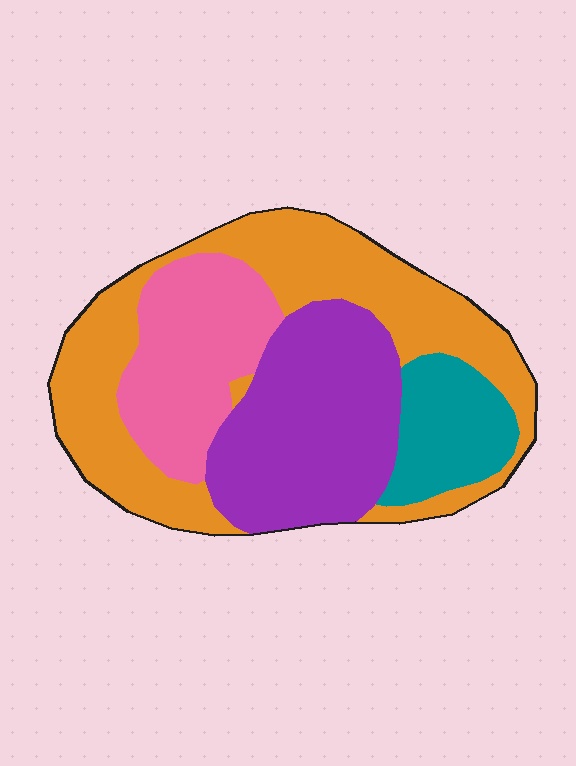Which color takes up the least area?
Teal, at roughly 10%.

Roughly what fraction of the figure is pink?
Pink takes up about one fifth (1/5) of the figure.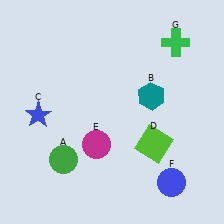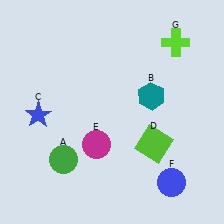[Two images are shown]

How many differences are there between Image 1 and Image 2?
There is 1 difference between the two images.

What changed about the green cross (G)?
In Image 1, G is green. In Image 2, it changed to lime.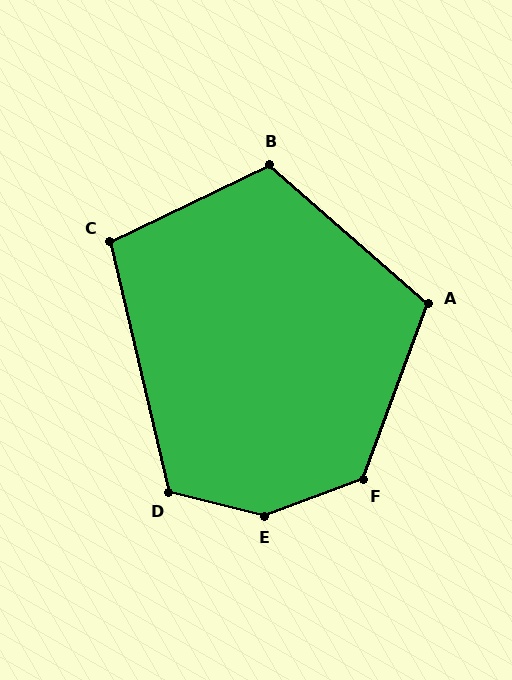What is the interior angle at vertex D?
Approximately 117 degrees (obtuse).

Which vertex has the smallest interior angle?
C, at approximately 103 degrees.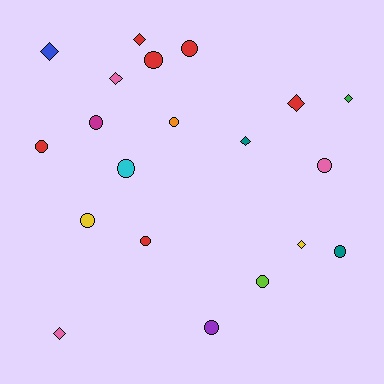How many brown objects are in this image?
There are no brown objects.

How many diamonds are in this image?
There are 8 diamonds.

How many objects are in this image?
There are 20 objects.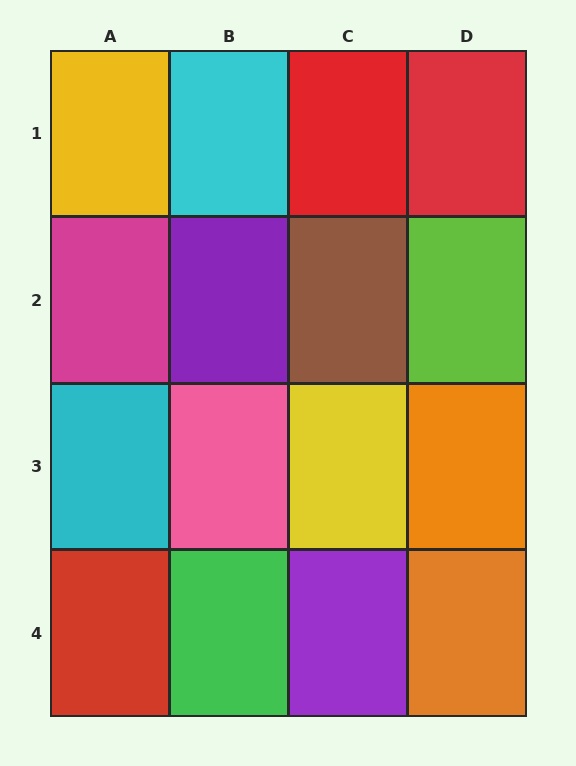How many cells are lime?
1 cell is lime.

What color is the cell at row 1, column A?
Yellow.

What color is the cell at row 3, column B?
Pink.